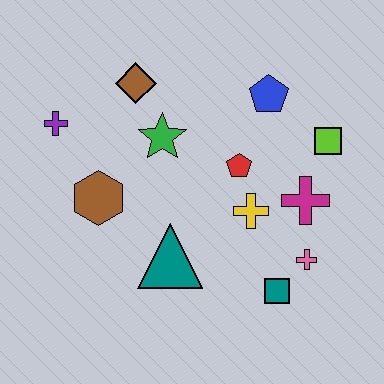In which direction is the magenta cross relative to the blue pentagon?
The magenta cross is below the blue pentagon.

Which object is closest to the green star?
The brown diamond is closest to the green star.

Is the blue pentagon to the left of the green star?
No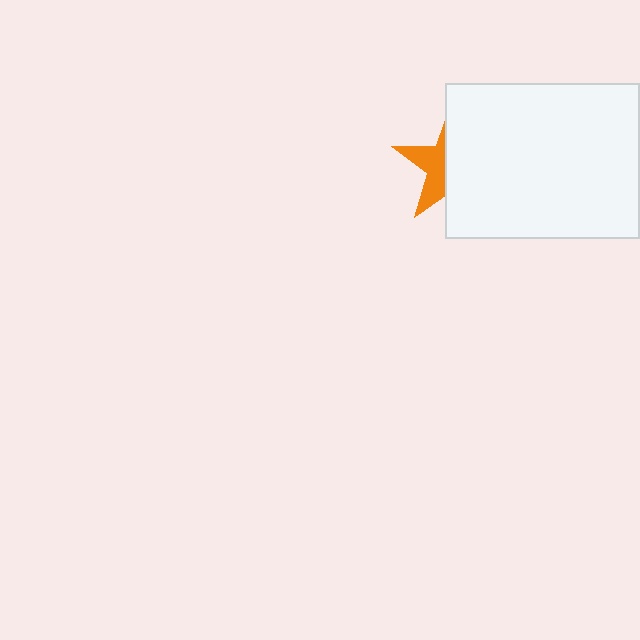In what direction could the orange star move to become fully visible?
The orange star could move left. That would shift it out from behind the white rectangle entirely.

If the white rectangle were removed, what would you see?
You would see the complete orange star.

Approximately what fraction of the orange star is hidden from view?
Roughly 61% of the orange star is hidden behind the white rectangle.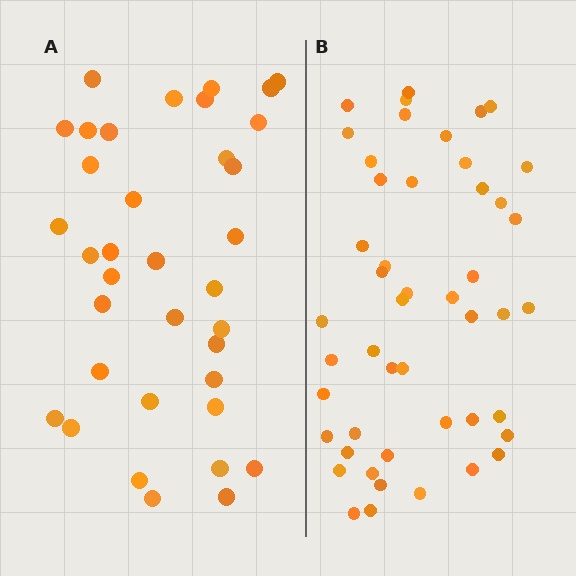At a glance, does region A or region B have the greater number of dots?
Region B (the right region) has more dots.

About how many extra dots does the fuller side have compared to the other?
Region B has roughly 12 or so more dots than region A.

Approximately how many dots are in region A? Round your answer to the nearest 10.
About 40 dots. (The exact count is 36, which rounds to 40.)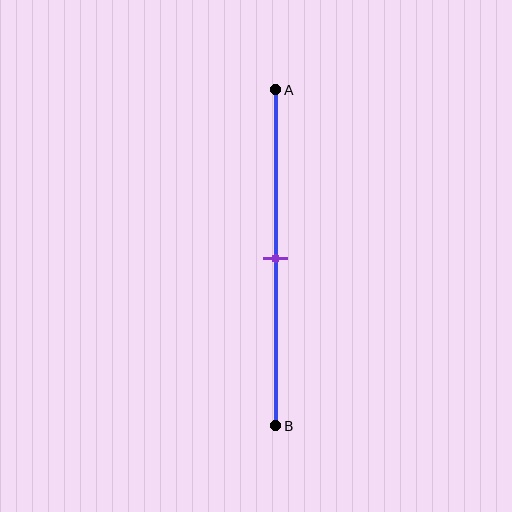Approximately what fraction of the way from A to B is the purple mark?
The purple mark is approximately 50% of the way from A to B.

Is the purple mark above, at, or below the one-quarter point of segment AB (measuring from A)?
The purple mark is below the one-quarter point of segment AB.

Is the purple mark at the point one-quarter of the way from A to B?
No, the mark is at about 50% from A, not at the 25% one-quarter point.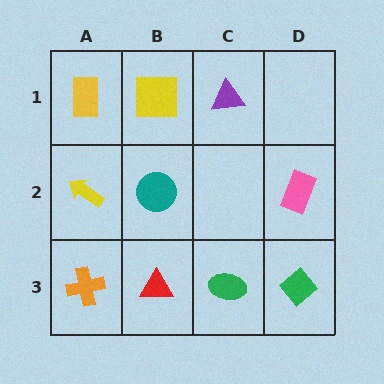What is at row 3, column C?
A green ellipse.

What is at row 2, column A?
A yellow arrow.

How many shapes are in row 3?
4 shapes.